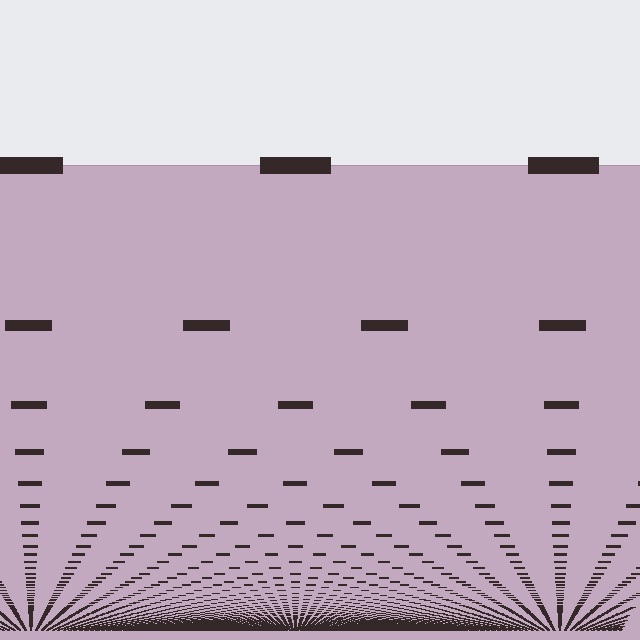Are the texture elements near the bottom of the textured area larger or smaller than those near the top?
Smaller. The gradient is inverted — elements near the bottom are smaller and denser.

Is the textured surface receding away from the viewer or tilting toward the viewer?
The surface appears to tilt toward the viewer. Texture elements get larger and sparser toward the top.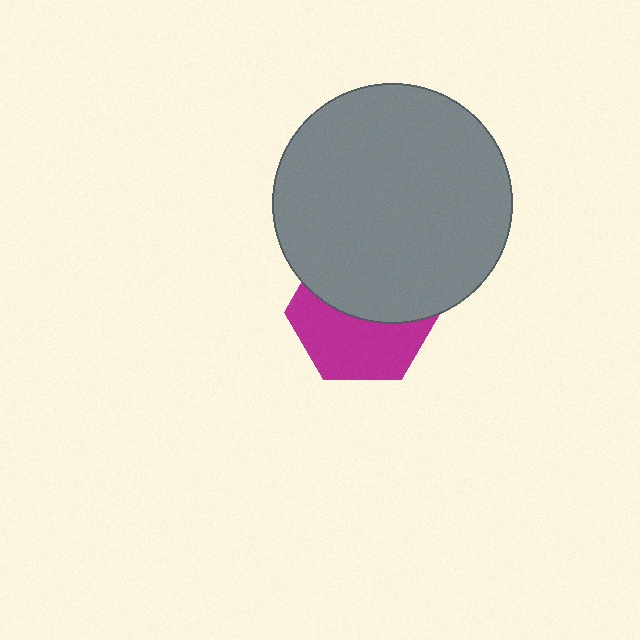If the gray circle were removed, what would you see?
You would see the complete magenta hexagon.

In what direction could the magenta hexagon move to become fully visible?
The magenta hexagon could move down. That would shift it out from behind the gray circle entirely.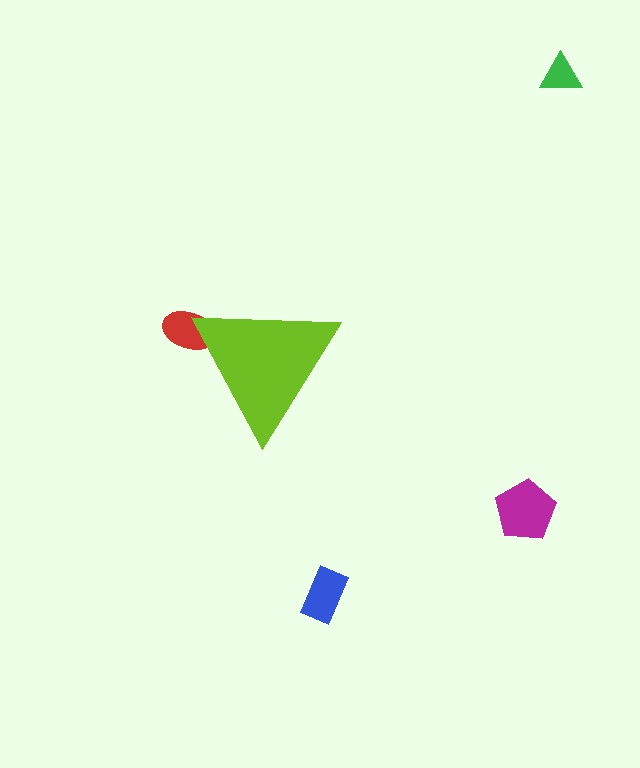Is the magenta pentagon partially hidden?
No, the magenta pentagon is fully visible.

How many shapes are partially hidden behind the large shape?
1 shape is partially hidden.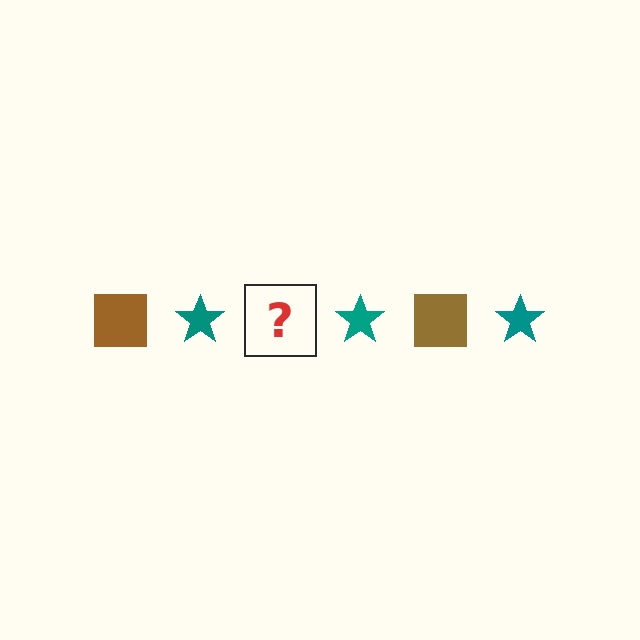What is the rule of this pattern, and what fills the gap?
The rule is that the pattern alternates between brown square and teal star. The gap should be filled with a brown square.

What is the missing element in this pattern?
The missing element is a brown square.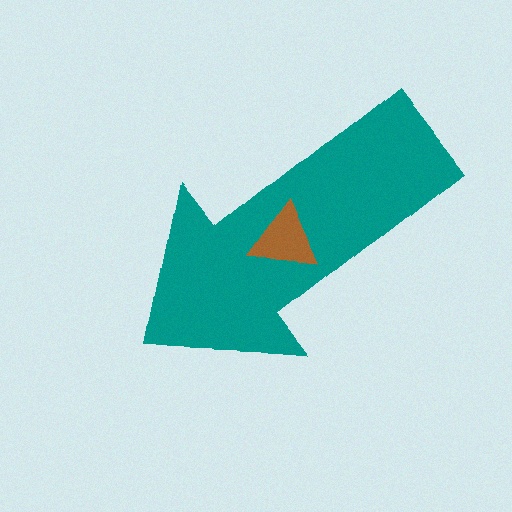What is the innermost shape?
The brown triangle.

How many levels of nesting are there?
2.